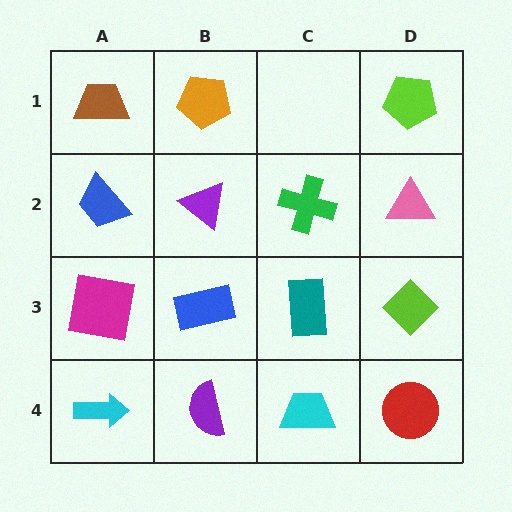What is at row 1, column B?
An orange pentagon.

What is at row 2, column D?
A pink triangle.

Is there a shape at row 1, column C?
No, that cell is empty.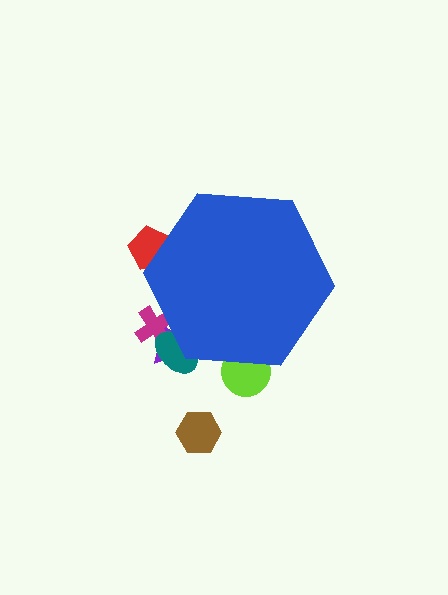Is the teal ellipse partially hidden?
Yes, the teal ellipse is partially hidden behind the blue hexagon.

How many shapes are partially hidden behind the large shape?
5 shapes are partially hidden.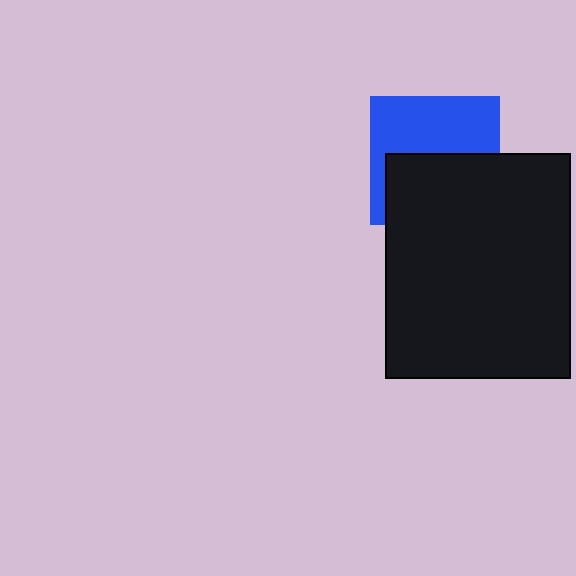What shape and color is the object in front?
The object in front is a black rectangle.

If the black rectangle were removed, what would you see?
You would see the complete blue square.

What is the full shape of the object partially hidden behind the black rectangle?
The partially hidden object is a blue square.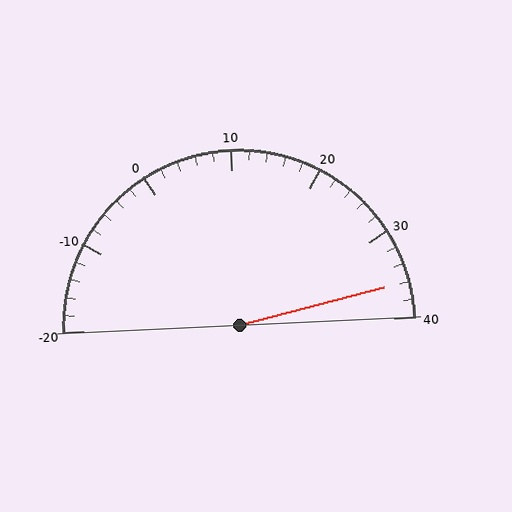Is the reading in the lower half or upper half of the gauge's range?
The reading is in the upper half of the range (-20 to 40).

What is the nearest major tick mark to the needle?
The nearest major tick mark is 40.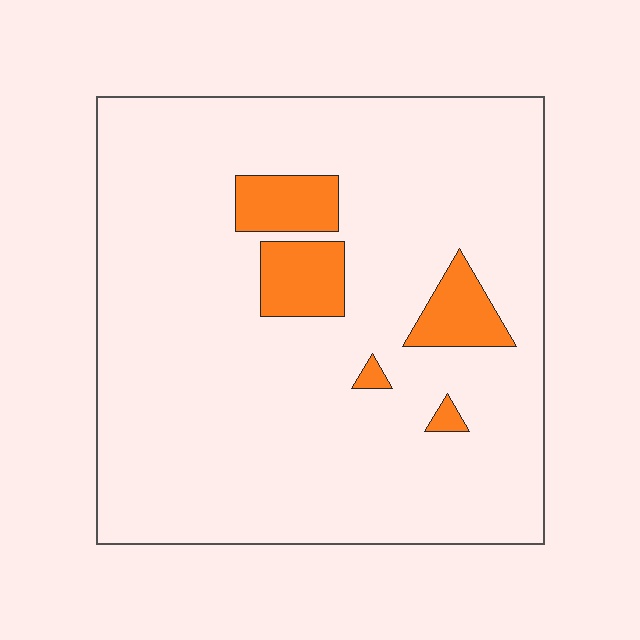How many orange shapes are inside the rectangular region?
5.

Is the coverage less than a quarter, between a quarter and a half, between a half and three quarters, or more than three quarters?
Less than a quarter.